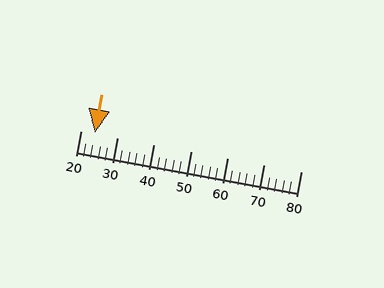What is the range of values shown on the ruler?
The ruler shows values from 20 to 80.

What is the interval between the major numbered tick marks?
The major tick marks are spaced 10 units apart.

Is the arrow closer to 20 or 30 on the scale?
The arrow is closer to 20.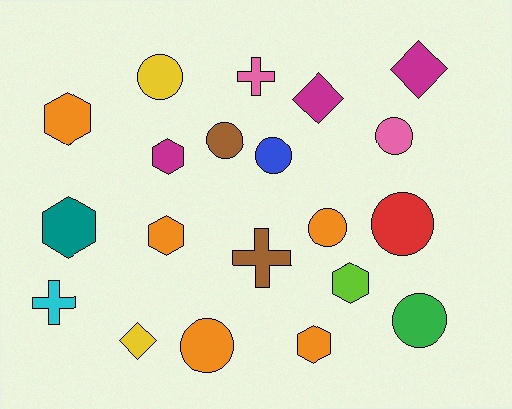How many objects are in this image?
There are 20 objects.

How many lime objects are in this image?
There is 1 lime object.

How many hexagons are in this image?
There are 6 hexagons.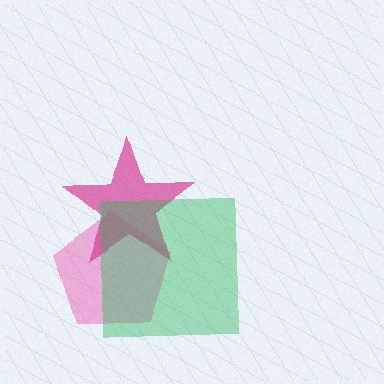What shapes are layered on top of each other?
The layered shapes are: a pink pentagon, a magenta star, a green square.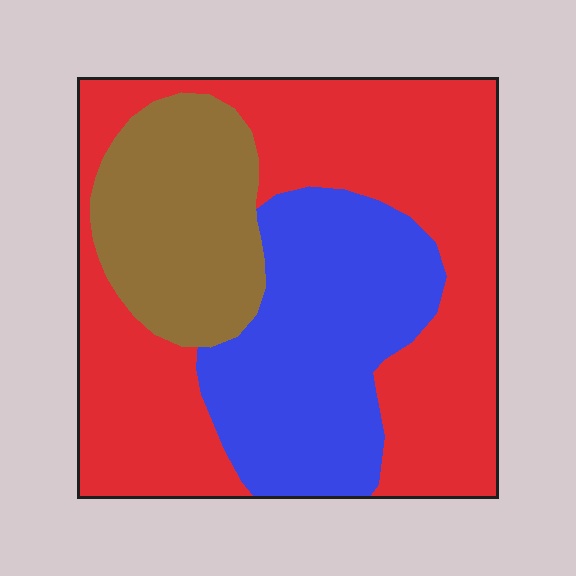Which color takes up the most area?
Red, at roughly 50%.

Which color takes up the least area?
Brown, at roughly 20%.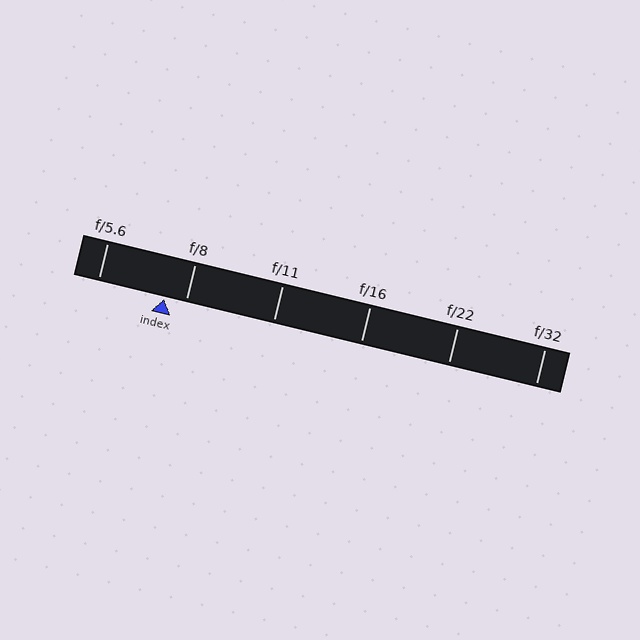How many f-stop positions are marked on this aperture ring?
There are 6 f-stop positions marked.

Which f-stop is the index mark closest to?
The index mark is closest to f/8.